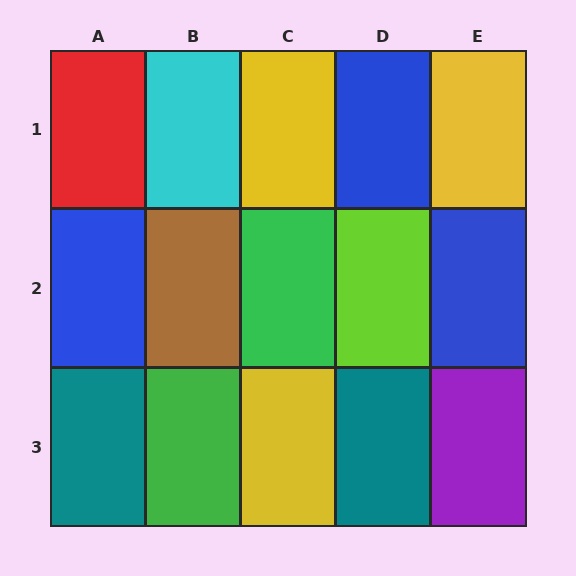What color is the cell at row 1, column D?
Blue.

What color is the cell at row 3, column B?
Green.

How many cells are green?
2 cells are green.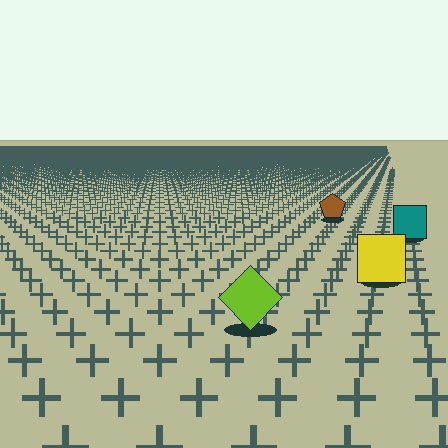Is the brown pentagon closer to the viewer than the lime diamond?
No. The lime diamond is closer — you can tell from the texture gradient: the ground texture is coarser near it.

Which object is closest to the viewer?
The lime diamond is closest. The texture marks near it are larger and more spread out.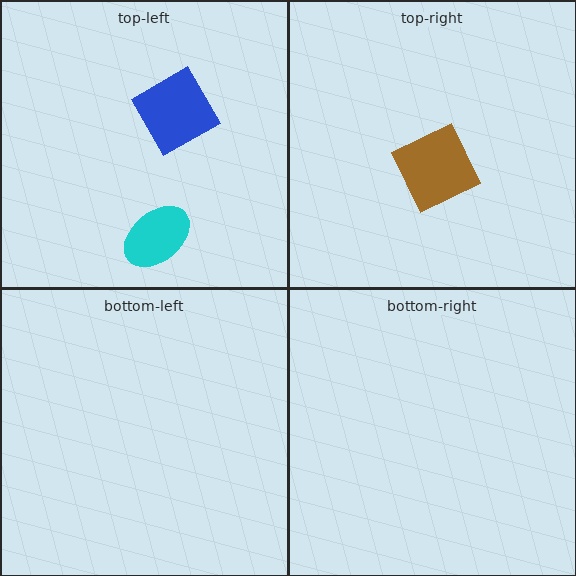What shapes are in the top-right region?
The brown square.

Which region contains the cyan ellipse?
The top-left region.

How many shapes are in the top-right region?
1.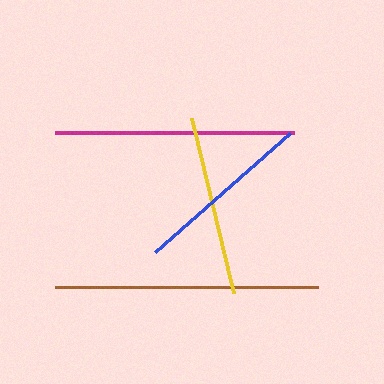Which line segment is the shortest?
The blue line is the shortest at approximately 180 pixels.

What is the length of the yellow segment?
The yellow segment is approximately 180 pixels long.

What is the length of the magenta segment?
The magenta segment is approximately 239 pixels long.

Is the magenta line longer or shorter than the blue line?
The magenta line is longer than the blue line.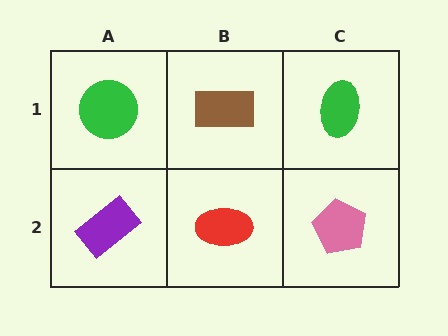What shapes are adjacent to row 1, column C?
A pink pentagon (row 2, column C), a brown rectangle (row 1, column B).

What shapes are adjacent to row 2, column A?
A green circle (row 1, column A), a red ellipse (row 2, column B).